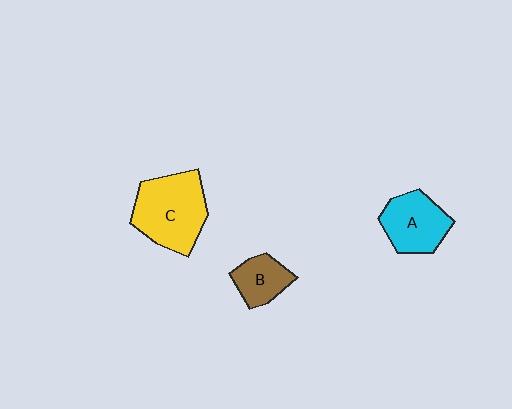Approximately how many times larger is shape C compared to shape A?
Approximately 1.4 times.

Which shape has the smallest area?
Shape B (brown).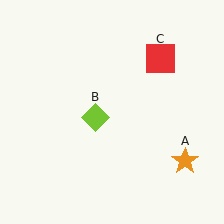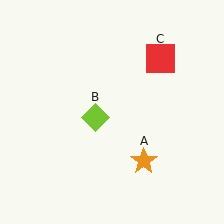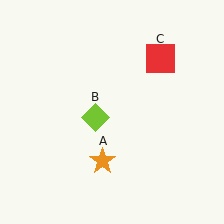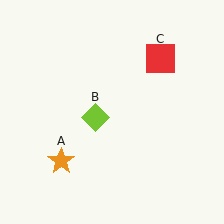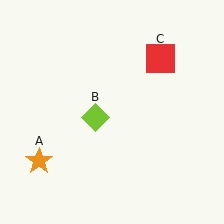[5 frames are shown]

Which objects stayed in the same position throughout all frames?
Lime diamond (object B) and red square (object C) remained stationary.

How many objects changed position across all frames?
1 object changed position: orange star (object A).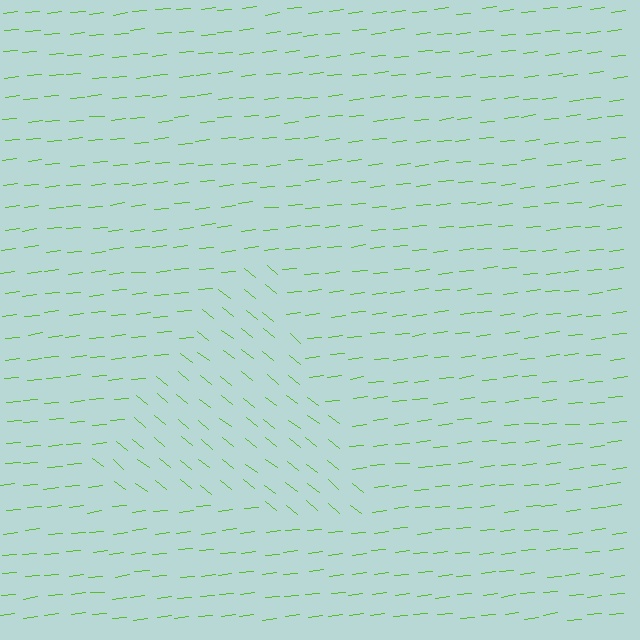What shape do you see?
I see a triangle.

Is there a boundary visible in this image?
Yes, there is a texture boundary formed by a change in line orientation.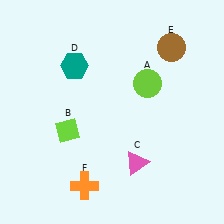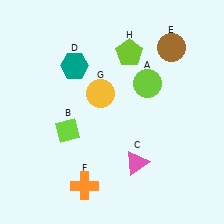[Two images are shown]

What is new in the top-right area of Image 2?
A lime pentagon (H) was added in the top-right area of Image 2.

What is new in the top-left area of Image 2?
A yellow circle (G) was added in the top-left area of Image 2.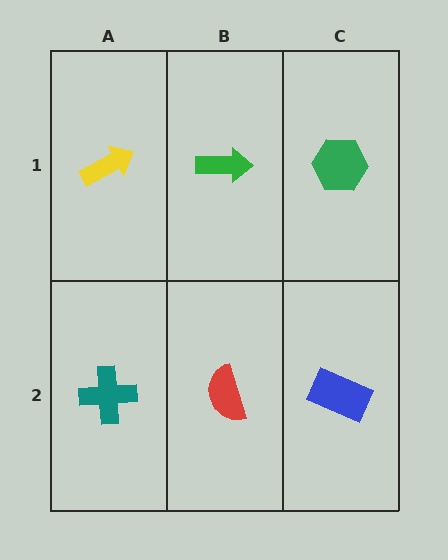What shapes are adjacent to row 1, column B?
A red semicircle (row 2, column B), a yellow arrow (row 1, column A), a green hexagon (row 1, column C).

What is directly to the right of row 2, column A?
A red semicircle.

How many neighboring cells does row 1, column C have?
2.